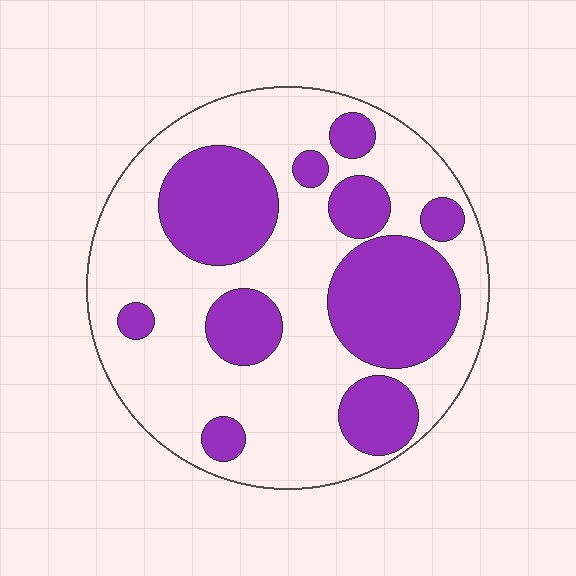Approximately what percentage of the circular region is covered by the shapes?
Approximately 35%.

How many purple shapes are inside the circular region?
10.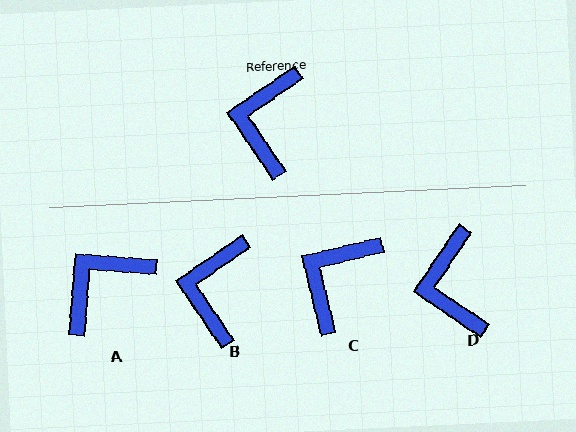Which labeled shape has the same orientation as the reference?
B.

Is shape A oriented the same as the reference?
No, it is off by about 39 degrees.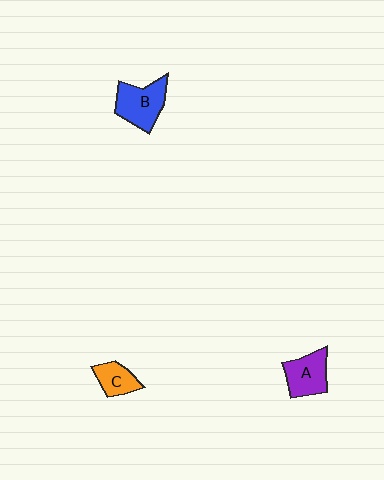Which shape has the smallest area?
Shape C (orange).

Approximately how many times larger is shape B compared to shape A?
Approximately 1.2 times.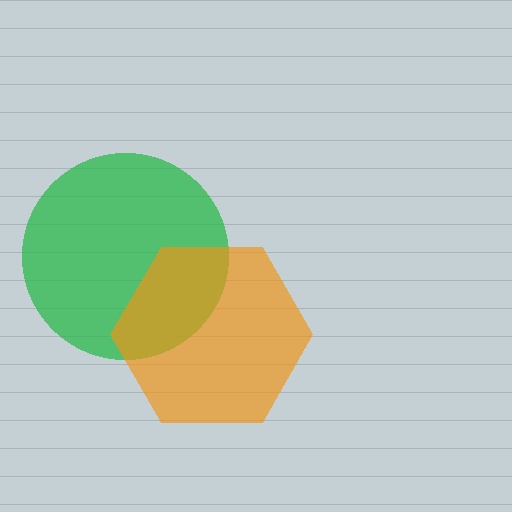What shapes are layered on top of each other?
The layered shapes are: a green circle, an orange hexagon.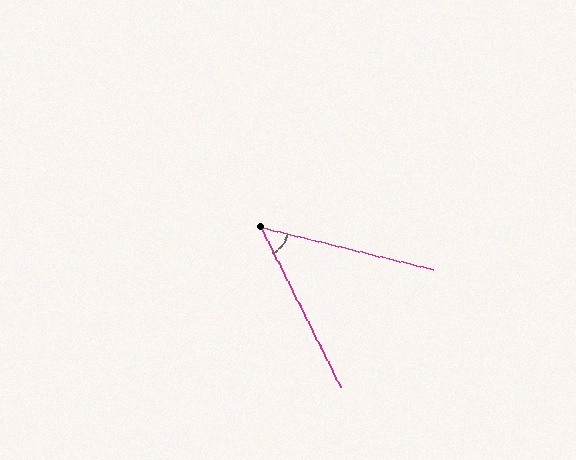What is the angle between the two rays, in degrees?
Approximately 50 degrees.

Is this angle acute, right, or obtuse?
It is acute.